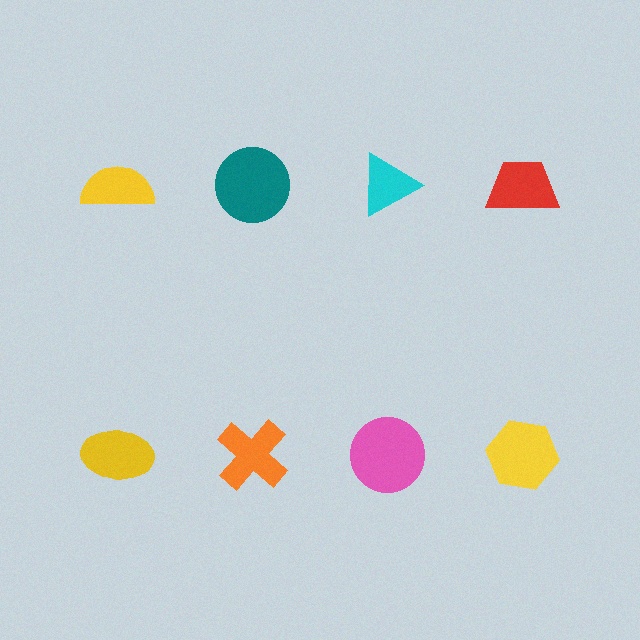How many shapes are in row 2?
4 shapes.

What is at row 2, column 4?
A yellow hexagon.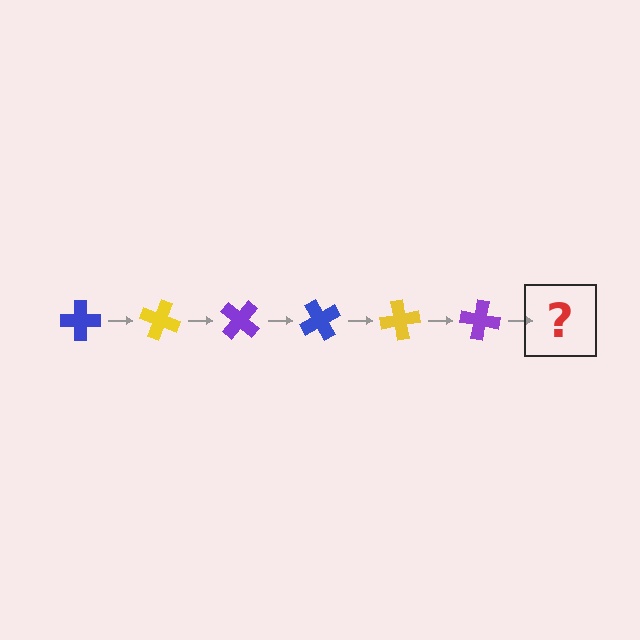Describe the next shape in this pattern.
It should be a blue cross, rotated 120 degrees from the start.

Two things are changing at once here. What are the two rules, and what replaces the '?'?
The two rules are that it rotates 20 degrees each step and the color cycles through blue, yellow, and purple. The '?' should be a blue cross, rotated 120 degrees from the start.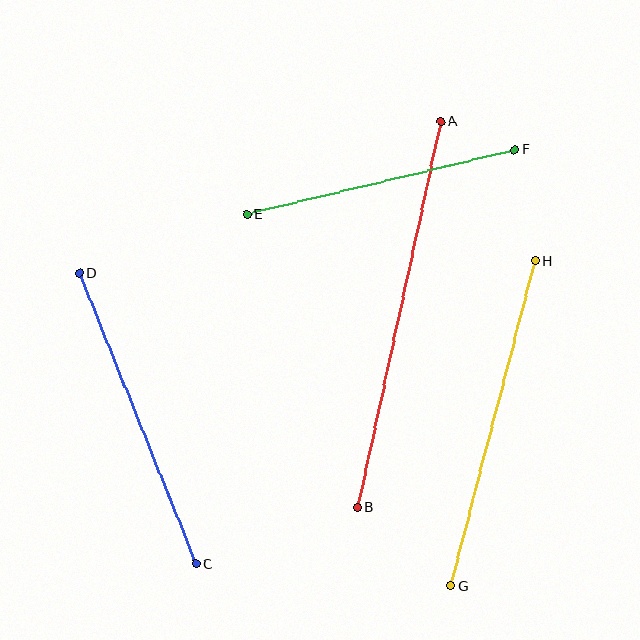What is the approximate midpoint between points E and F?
The midpoint is at approximately (381, 182) pixels.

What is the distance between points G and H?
The distance is approximately 336 pixels.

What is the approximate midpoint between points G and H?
The midpoint is at approximately (493, 423) pixels.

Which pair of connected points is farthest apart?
Points A and B are farthest apart.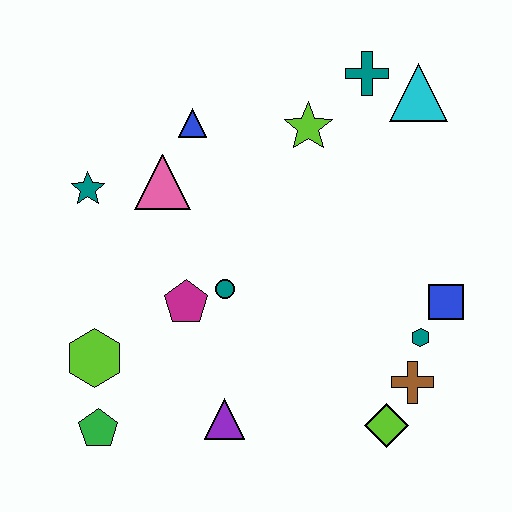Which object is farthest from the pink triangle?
The lime diamond is farthest from the pink triangle.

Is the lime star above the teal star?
Yes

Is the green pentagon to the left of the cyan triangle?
Yes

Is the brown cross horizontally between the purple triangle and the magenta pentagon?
No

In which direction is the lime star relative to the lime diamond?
The lime star is above the lime diamond.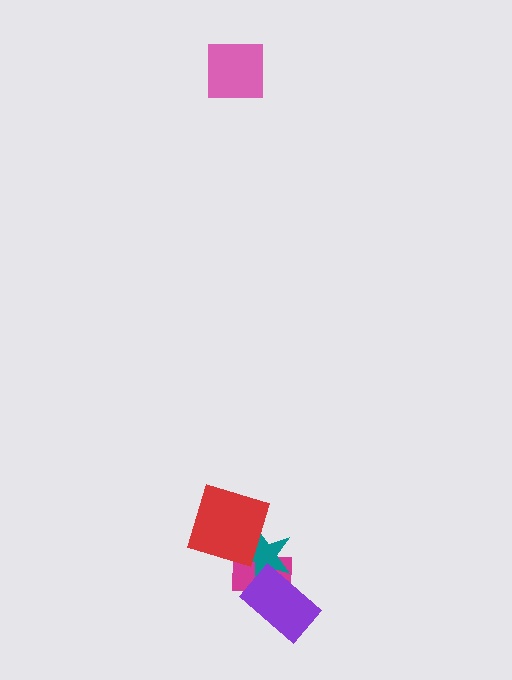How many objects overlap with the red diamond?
2 objects overlap with the red diamond.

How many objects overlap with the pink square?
0 objects overlap with the pink square.